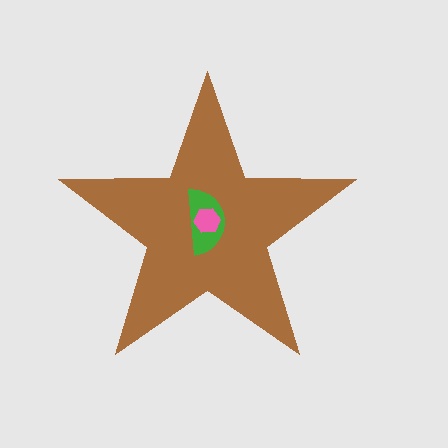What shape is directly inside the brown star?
The green semicircle.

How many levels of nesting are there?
3.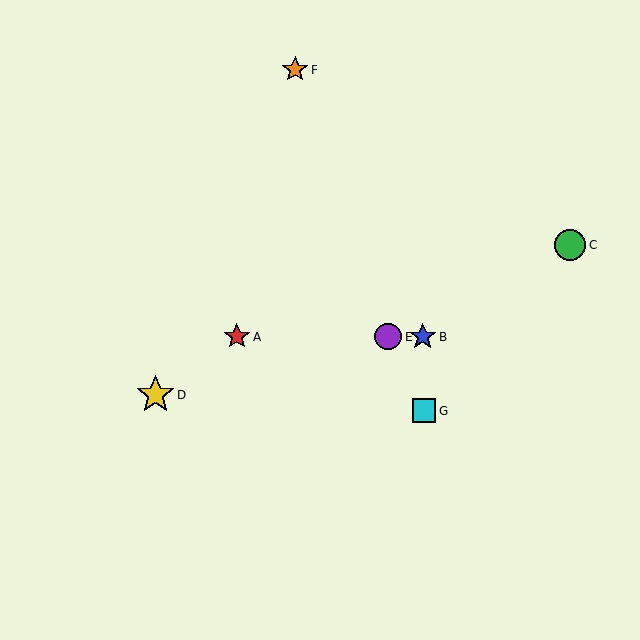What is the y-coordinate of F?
Object F is at y≈70.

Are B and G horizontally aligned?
No, B is at y≈337 and G is at y≈411.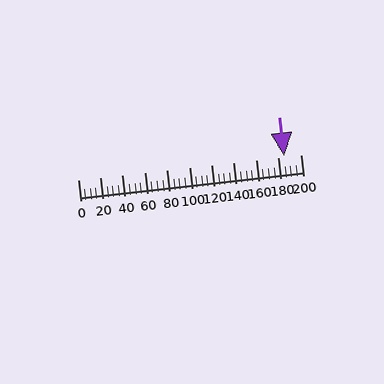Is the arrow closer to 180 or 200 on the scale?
The arrow is closer to 180.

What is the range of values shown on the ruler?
The ruler shows values from 0 to 200.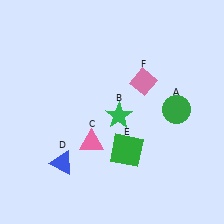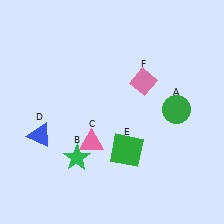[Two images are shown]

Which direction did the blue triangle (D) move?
The blue triangle (D) moved up.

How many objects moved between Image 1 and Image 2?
2 objects moved between the two images.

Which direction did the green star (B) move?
The green star (B) moved down.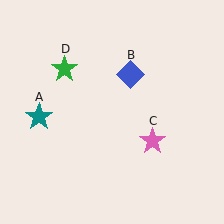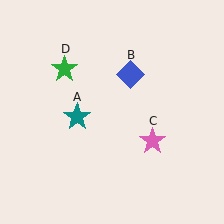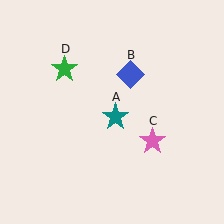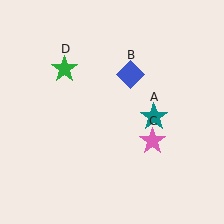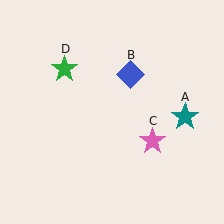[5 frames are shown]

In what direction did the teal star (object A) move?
The teal star (object A) moved right.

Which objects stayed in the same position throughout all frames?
Blue diamond (object B) and pink star (object C) and green star (object D) remained stationary.